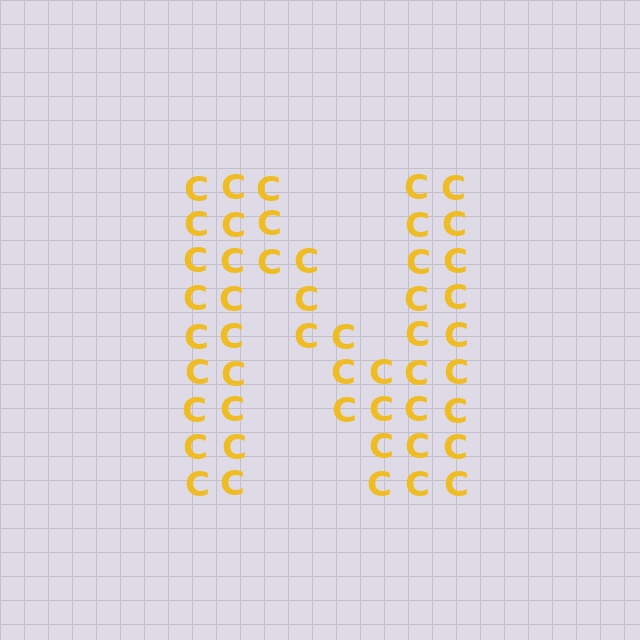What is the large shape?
The large shape is the letter N.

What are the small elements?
The small elements are letter C's.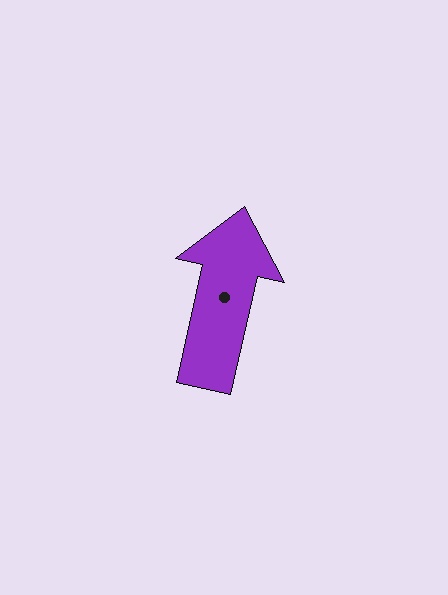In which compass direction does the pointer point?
North.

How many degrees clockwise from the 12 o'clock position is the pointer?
Approximately 13 degrees.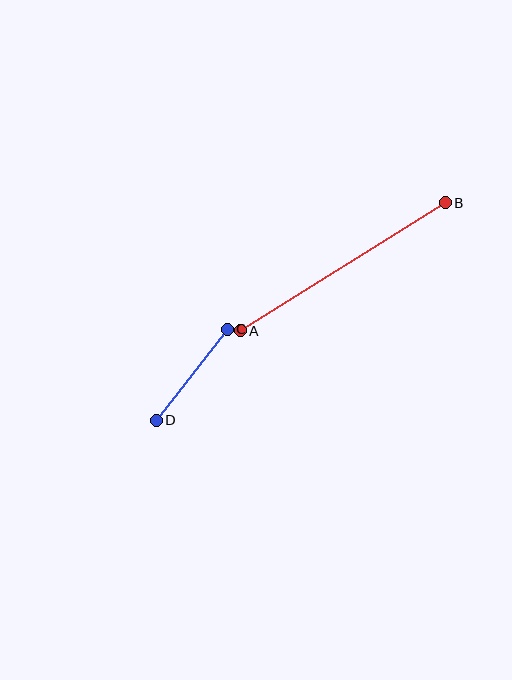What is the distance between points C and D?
The distance is approximately 115 pixels.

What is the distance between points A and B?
The distance is approximately 242 pixels.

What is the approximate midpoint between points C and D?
The midpoint is at approximately (192, 375) pixels.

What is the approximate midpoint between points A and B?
The midpoint is at approximately (343, 267) pixels.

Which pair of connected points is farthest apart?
Points A and B are farthest apart.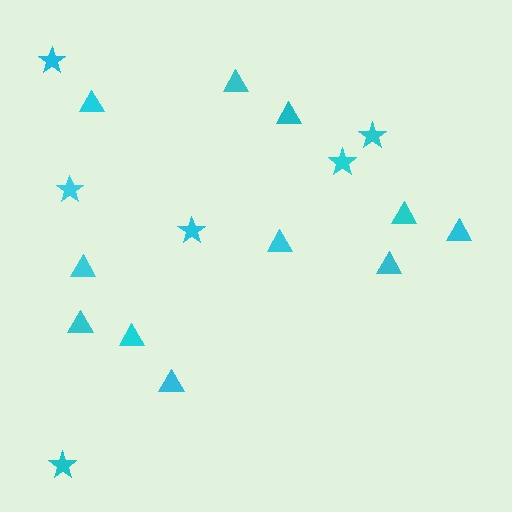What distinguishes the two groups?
There are 2 groups: one group of triangles (11) and one group of stars (6).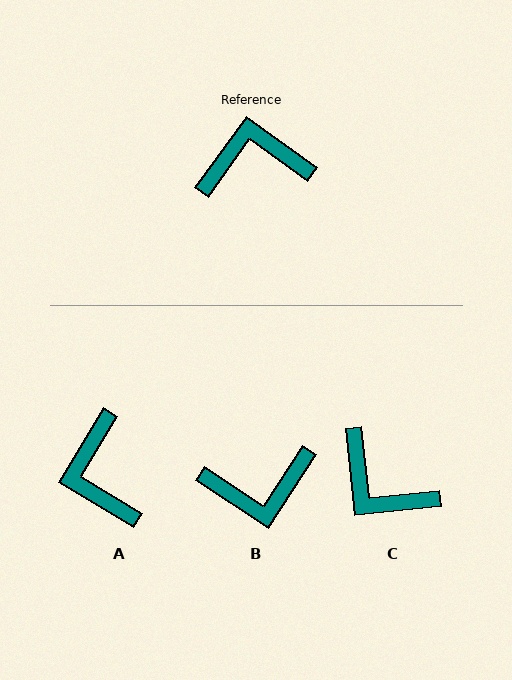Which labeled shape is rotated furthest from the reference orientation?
B, about 177 degrees away.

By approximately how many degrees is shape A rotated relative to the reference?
Approximately 95 degrees counter-clockwise.